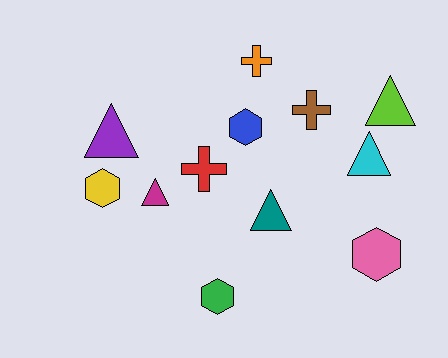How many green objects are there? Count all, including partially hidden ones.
There is 1 green object.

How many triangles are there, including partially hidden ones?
There are 5 triangles.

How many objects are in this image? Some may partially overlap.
There are 12 objects.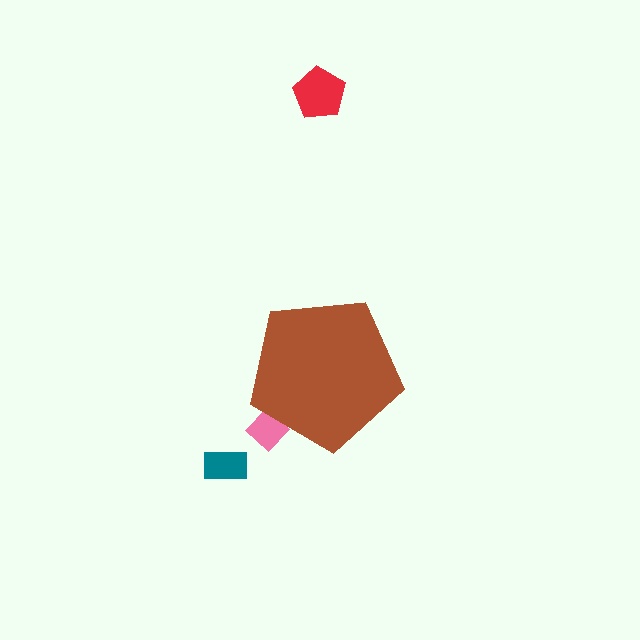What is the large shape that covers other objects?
A brown pentagon.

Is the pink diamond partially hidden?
Yes, the pink diamond is partially hidden behind the brown pentagon.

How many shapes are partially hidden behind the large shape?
1 shape is partially hidden.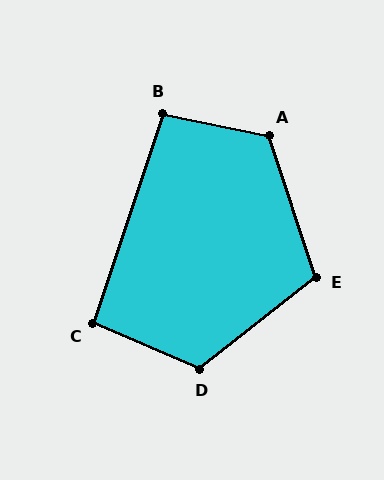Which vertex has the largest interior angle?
A, at approximately 120 degrees.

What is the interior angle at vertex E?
Approximately 110 degrees (obtuse).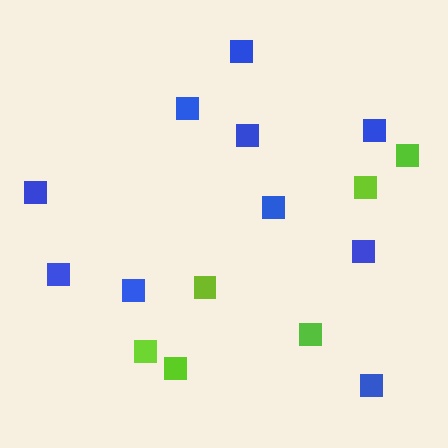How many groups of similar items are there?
There are 2 groups: one group of blue squares (10) and one group of lime squares (6).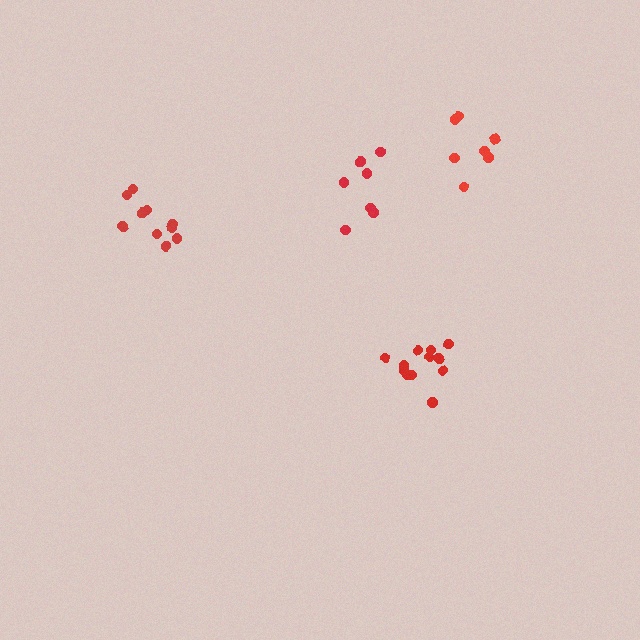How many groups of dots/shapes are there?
There are 4 groups.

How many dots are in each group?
Group 1: 7 dots, Group 2: 12 dots, Group 3: 10 dots, Group 4: 7 dots (36 total).